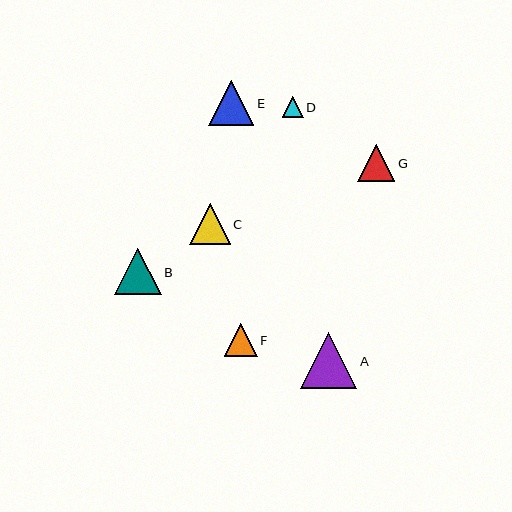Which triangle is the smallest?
Triangle D is the smallest with a size of approximately 21 pixels.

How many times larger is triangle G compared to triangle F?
Triangle G is approximately 1.1 times the size of triangle F.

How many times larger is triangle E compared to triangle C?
Triangle E is approximately 1.1 times the size of triangle C.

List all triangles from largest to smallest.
From largest to smallest: A, B, E, C, G, F, D.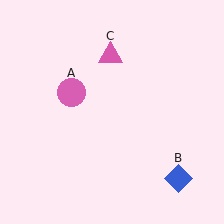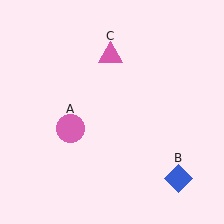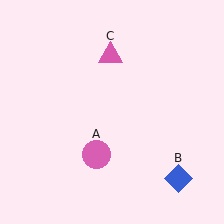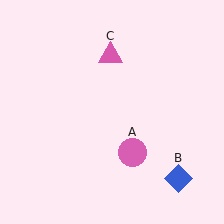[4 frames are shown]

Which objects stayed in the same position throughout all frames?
Blue diamond (object B) and pink triangle (object C) remained stationary.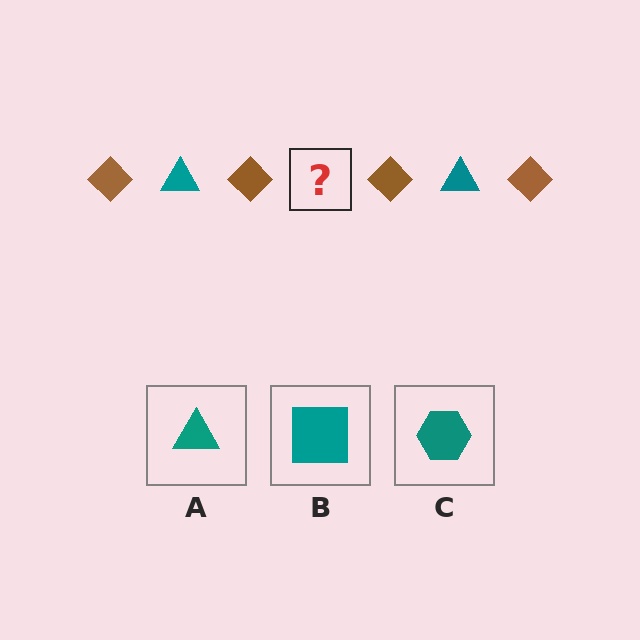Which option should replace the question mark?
Option A.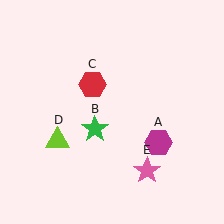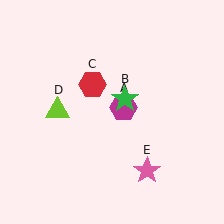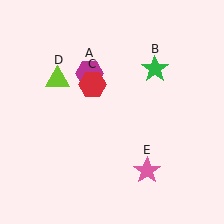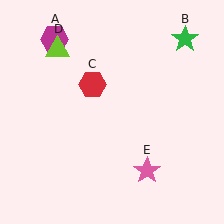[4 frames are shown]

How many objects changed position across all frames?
3 objects changed position: magenta hexagon (object A), green star (object B), lime triangle (object D).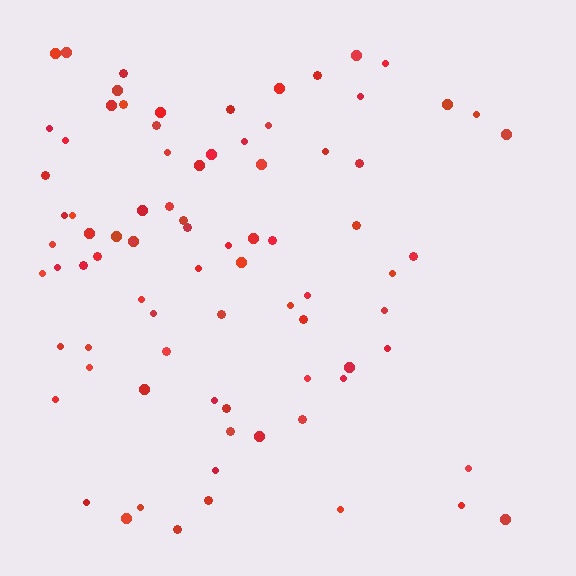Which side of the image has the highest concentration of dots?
The left.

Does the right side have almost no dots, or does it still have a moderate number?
Still a moderate number, just noticeably fewer than the left.